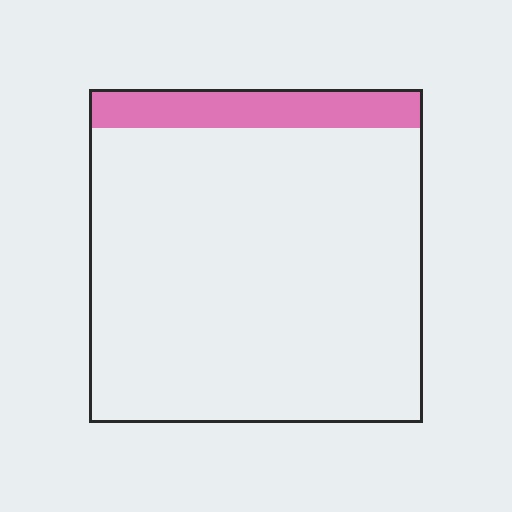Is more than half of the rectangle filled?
No.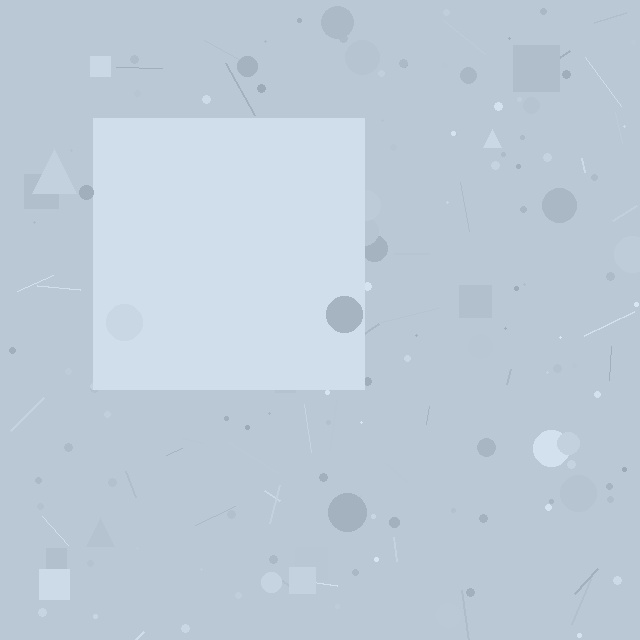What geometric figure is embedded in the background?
A square is embedded in the background.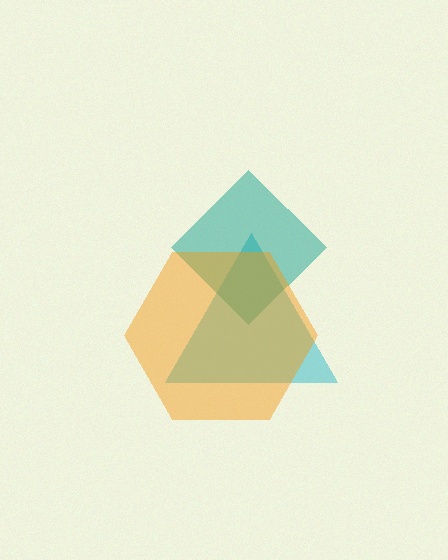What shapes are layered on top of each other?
The layered shapes are: a cyan triangle, a teal diamond, an orange hexagon.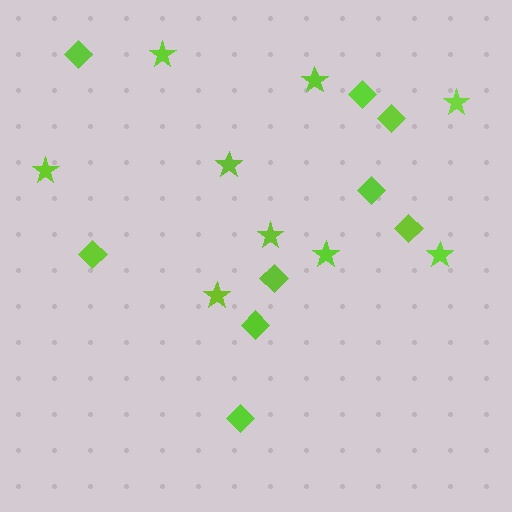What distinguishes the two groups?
There are 2 groups: one group of diamonds (9) and one group of stars (9).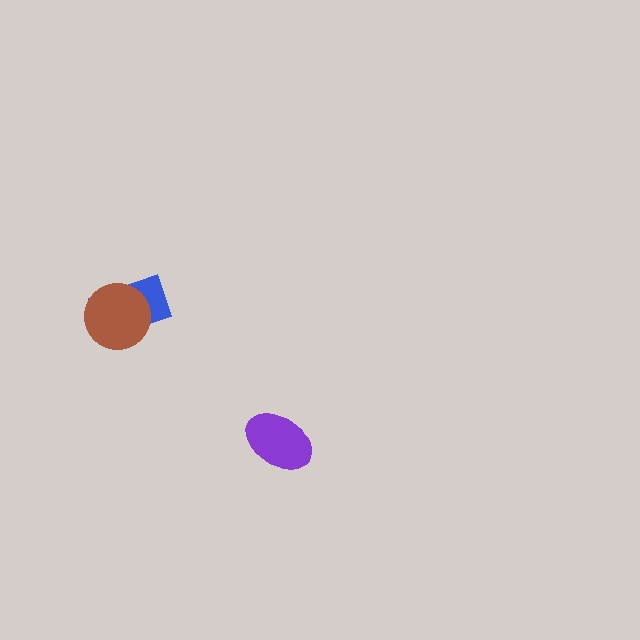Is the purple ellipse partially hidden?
No, no other shape covers it.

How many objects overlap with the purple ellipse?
0 objects overlap with the purple ellipse.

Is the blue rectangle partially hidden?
Yes, it is partially covered by another shape.